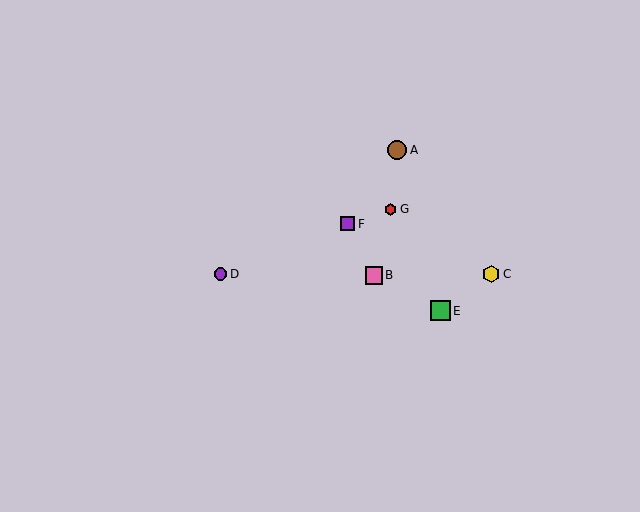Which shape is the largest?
The green square (labeled E) is the largest.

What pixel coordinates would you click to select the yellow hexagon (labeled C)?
Click at (491, 274) to select the yellow hexagon C.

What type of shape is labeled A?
Shape A is a brown circle.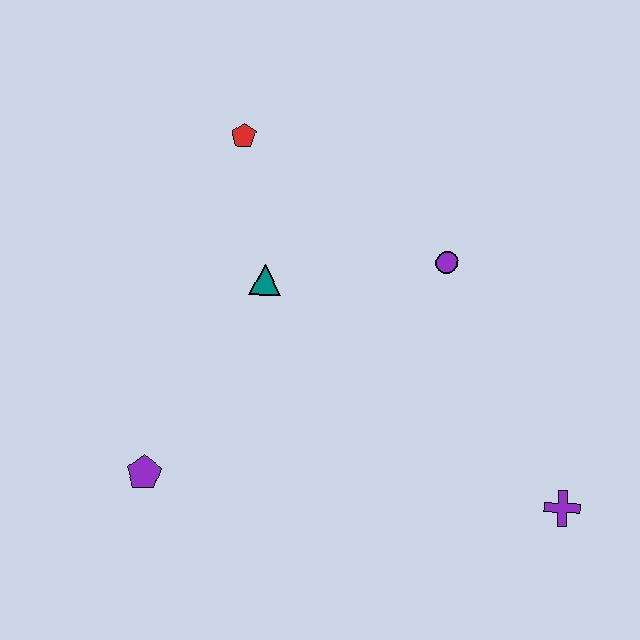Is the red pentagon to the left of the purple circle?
Yes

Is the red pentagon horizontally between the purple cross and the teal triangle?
No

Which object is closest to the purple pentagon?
The teal triangle is closest to the purple pentagon.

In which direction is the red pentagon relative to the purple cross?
The red pentagon is above the purple cross.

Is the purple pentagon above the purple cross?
Yes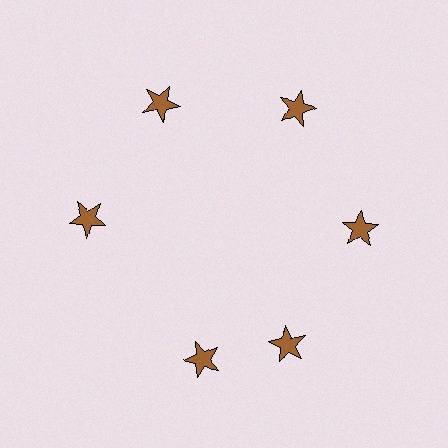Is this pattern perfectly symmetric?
No. The 6 brown stars are arranged in a ring, but one element near the 7 o'clock position is rotated out of alignment along the ring, breaking the 6-fold rotational symmetry.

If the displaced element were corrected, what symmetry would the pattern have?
It would have 6-fold rotational symmetry — the pattern would map onto itself every 60 degrees.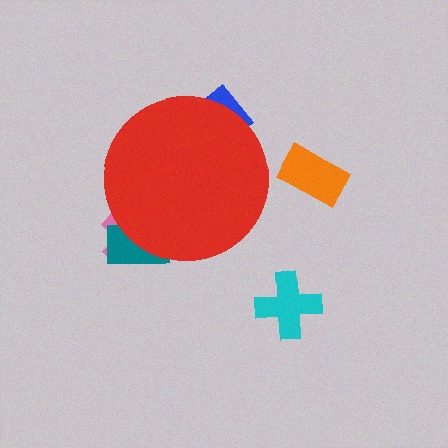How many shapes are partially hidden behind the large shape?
3 shapes are partially hidden.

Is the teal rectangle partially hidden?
Yes, the teal rectangle is partially hidden behind the red circle.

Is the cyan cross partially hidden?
No, the cyan cross is fully visible.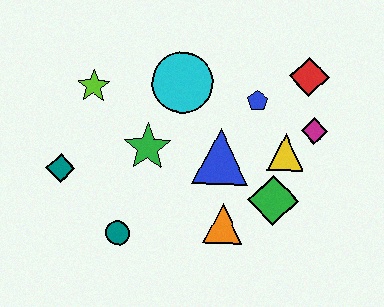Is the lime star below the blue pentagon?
No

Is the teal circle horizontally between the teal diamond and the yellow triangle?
Yes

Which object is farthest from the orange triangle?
The lime star is farthest from the orange triangle.